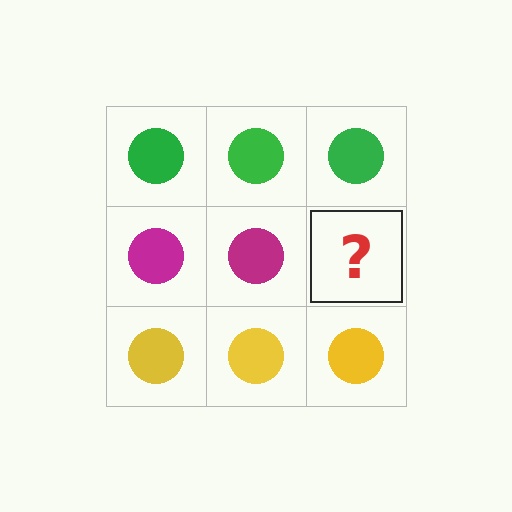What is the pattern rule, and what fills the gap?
The rule is that each row has a consistent color. The gap should be filled with a magenta circle.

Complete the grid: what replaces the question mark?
The question mark should be replaced with a magenta circle.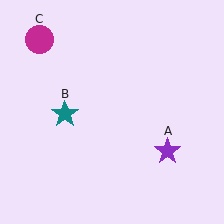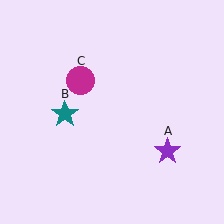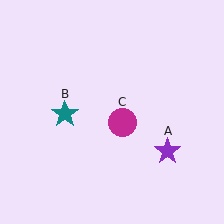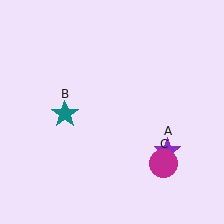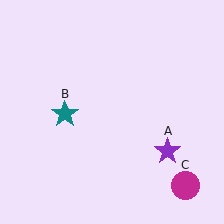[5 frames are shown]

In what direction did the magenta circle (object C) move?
The magenta circle (object C) moved down and to the right.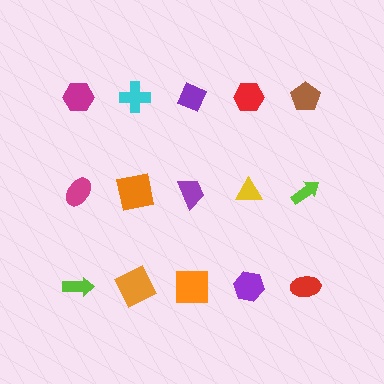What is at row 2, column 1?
A magenta ellipse.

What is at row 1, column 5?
A brown pentagon.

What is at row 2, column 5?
A lime arrow.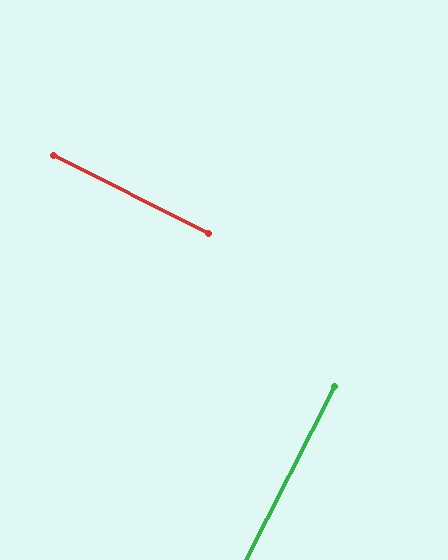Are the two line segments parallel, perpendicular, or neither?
Perpendicular — they meet at approximately 90°.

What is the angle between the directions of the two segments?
Approximately 90 degrees.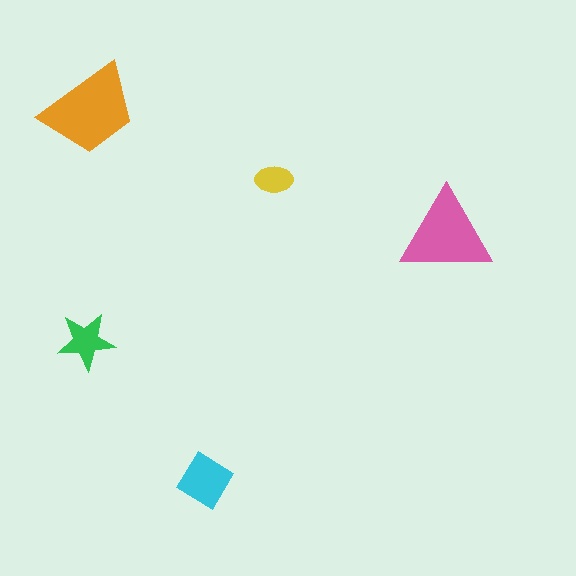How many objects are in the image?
There are 5 objects in the image.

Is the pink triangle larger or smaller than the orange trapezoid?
Smaller.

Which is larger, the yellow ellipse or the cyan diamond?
The cyan diamond.